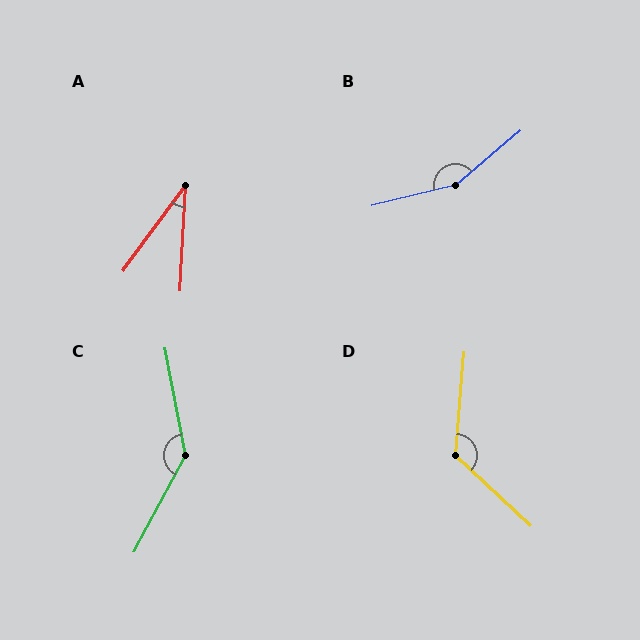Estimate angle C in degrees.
Approximately 141 degrees.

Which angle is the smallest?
A, at approximately 33 degrees.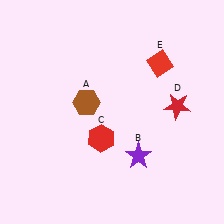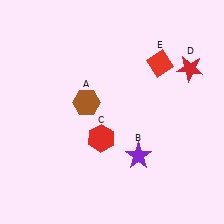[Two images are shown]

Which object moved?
The red star (D) moved up.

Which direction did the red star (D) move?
The red star (D) moved up.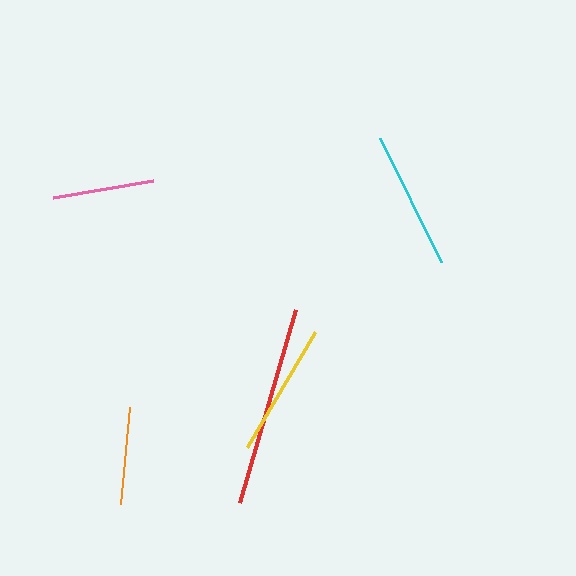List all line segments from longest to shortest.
From longest to shortest: red, cyan, yellow, pink, orange.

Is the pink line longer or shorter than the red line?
The red line is longer than the pink line.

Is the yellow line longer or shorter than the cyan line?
The cyan line is longer than the yellow line.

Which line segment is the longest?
The red line is the longest at approximately 201 pixels.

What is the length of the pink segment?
The pink segment is approximately 102 pixels long.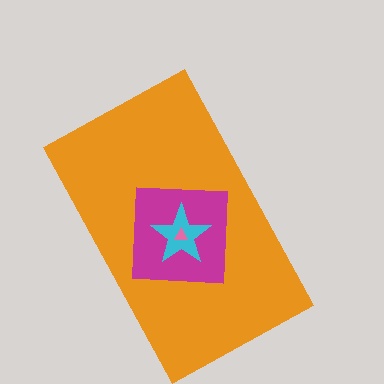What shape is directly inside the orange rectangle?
The magenta square.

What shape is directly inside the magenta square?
The cyan star.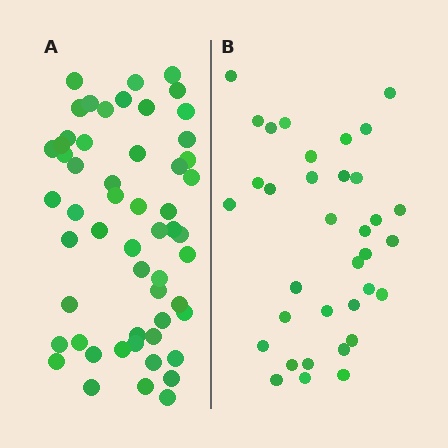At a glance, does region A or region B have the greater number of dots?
Region A (the left region) has more dots.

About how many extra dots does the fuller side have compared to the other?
Region A has approximately 20 more dots than region B.